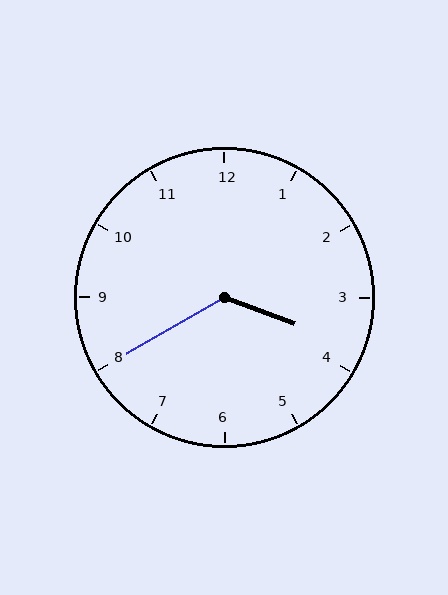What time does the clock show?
3:40.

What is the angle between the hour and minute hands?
Approximately 130 degrees.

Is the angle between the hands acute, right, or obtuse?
It is obtuse.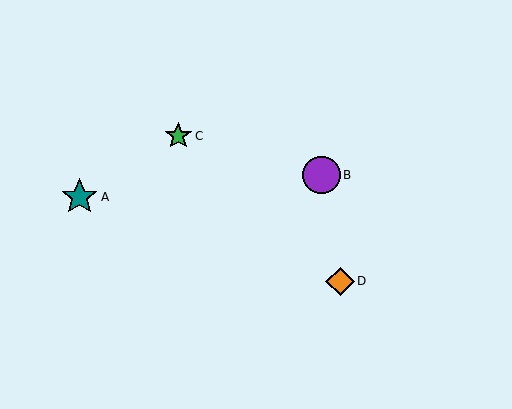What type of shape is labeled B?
Shape B is a purple circle.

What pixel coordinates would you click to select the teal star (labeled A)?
Click at (79, 197) to select the teal star A.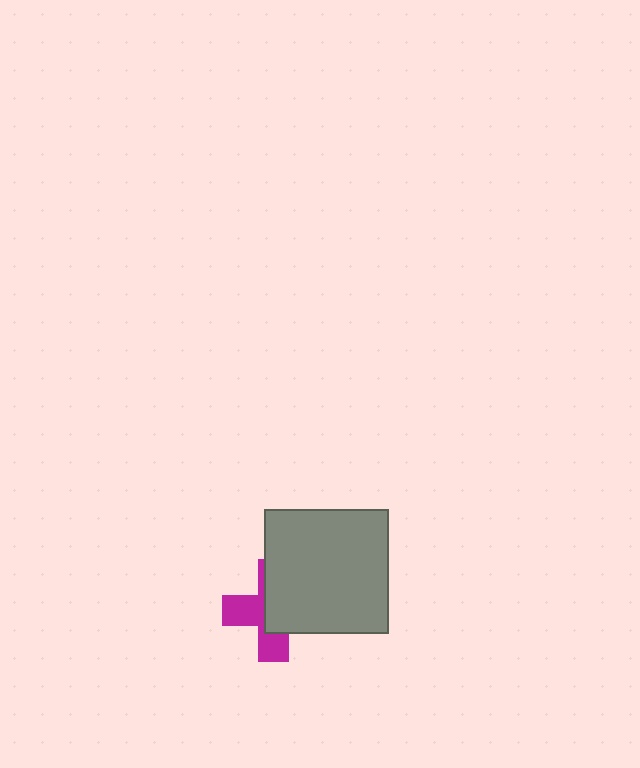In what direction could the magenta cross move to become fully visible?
The magenta cross could move toward the lower-left. That would shift it out from behind the gray square entirely.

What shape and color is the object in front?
The object in front is a gray square.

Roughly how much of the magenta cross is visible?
A small part of it is visible (roughly 45%).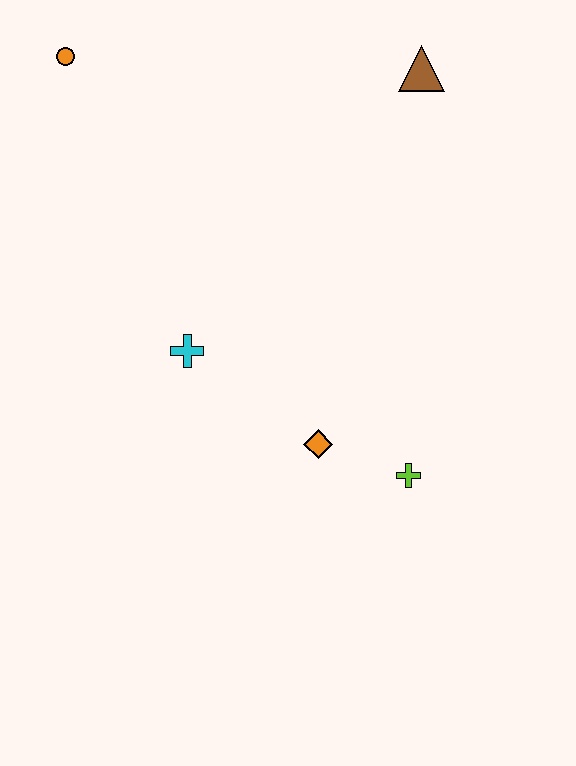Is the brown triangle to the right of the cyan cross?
Yes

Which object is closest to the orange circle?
The cyan cross is closest to the orange circle.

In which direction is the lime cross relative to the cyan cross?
The lime cross is to the right of the cyan cross.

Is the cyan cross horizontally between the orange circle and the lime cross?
Yes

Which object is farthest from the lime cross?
The orange circle is farthest from the lime cross.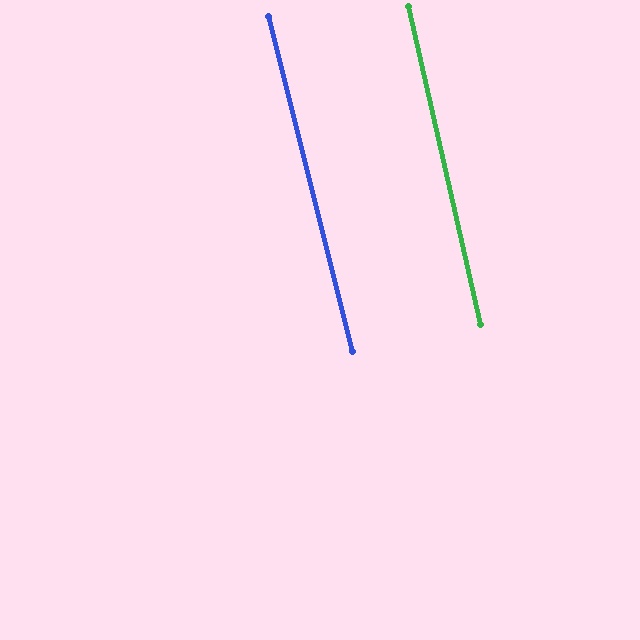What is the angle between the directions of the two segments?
Approximately 1 degree.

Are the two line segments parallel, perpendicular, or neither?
Parallel — their directions differ by only 1.4°.